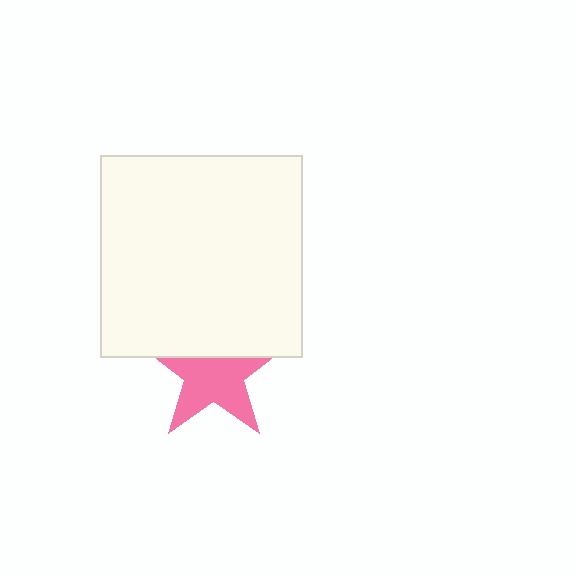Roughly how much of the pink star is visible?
About half of it is visible (roughly 64%).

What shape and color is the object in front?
The object in front is a white square.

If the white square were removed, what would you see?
You would see the complete pink star.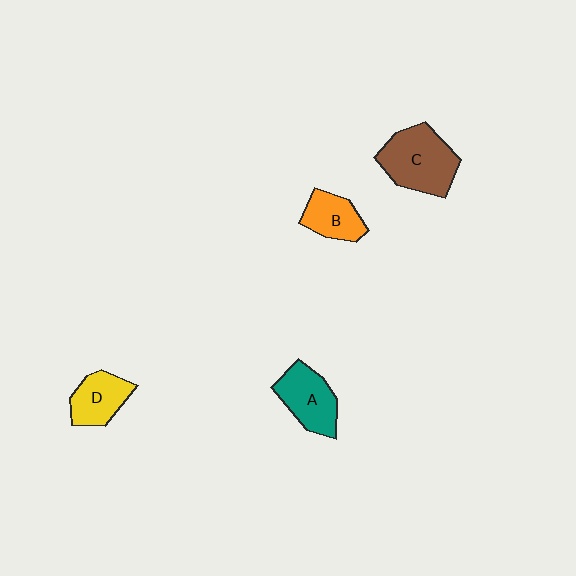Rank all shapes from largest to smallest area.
From largest to smallest: C (brown), A (teal), D (yellow), B (orange).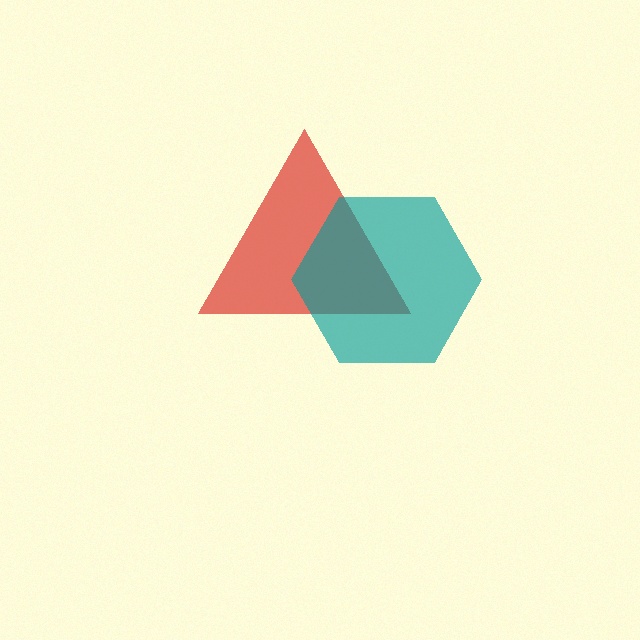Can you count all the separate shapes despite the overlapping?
Yes, there are 2 separate shapes.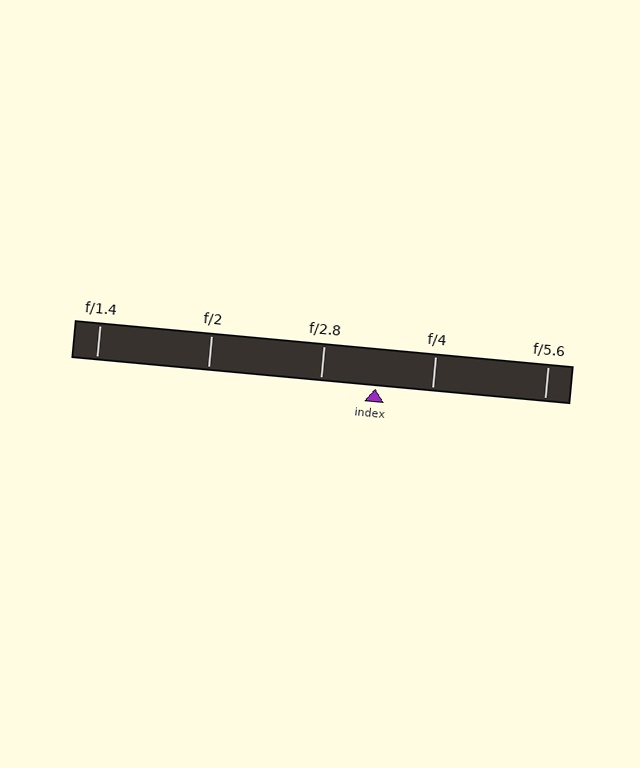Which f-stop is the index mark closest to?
The index mark is closest to f/2.8.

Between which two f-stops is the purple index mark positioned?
The index mark is between f/2.8 and f/4.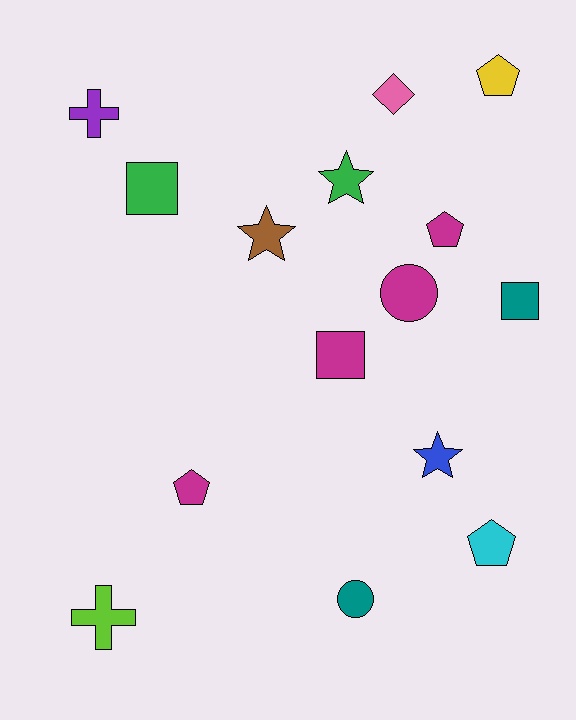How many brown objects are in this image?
There is 1 brown object.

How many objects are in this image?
There are 15 objects.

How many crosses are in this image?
There are 2 crosses.